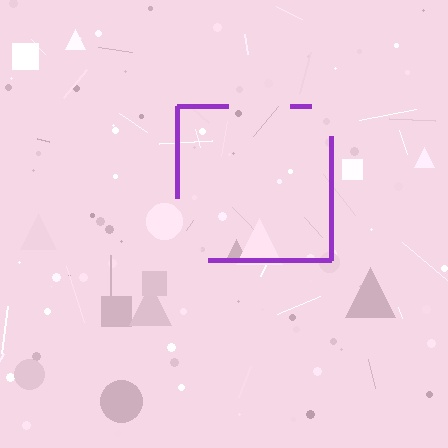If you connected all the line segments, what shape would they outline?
They would outline a square.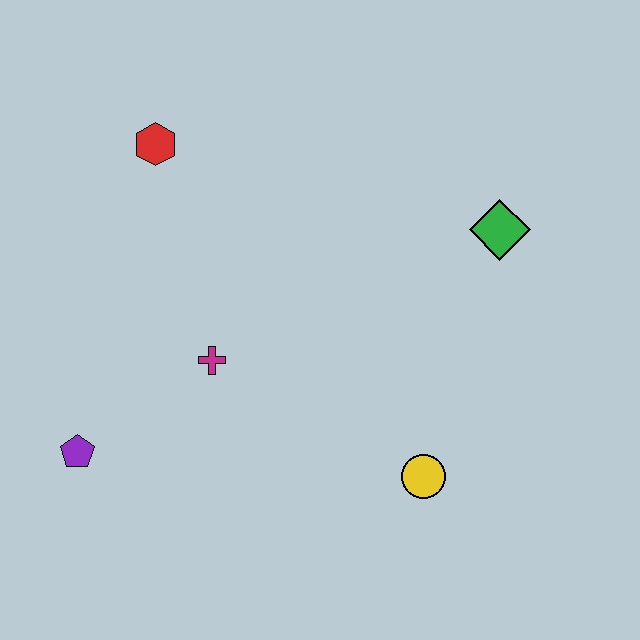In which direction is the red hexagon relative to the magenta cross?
The red hexagon is above the magenta cross.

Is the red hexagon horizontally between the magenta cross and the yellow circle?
No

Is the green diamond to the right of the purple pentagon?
Yes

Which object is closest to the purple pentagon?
The magenta cross is closest to the purple pentagon.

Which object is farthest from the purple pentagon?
The green diamond is farthest from the purple pentagon.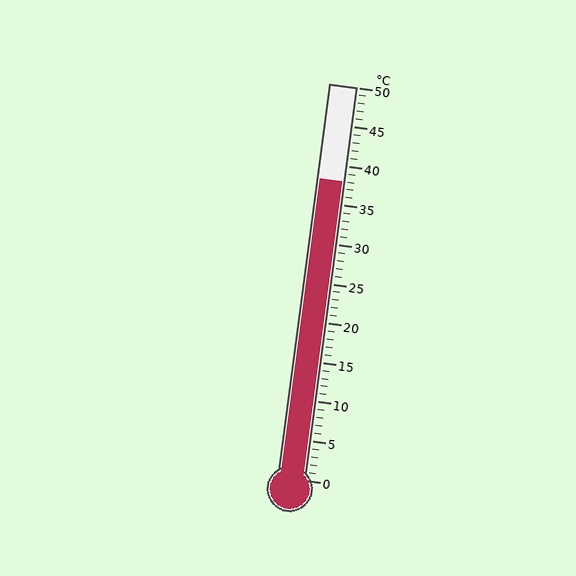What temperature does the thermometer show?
The thermometer shows approximately 38°C.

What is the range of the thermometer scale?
The thermometer scale ranges from 0°C to 50°C.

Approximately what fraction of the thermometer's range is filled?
The thermometer is filled to approximately 75% of its range.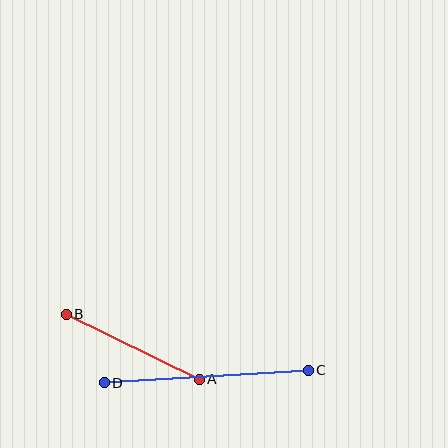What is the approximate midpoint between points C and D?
The midpoint is at approximately (206, 377) pixels.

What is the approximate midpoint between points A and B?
The midpoint is at approximately (133, 347) pixels.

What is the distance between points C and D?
The distance is approximately 204 pixels.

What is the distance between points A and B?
The distance is approximately 148 pixels.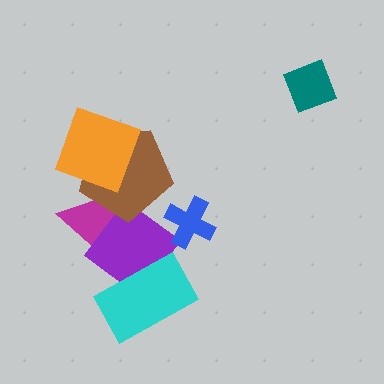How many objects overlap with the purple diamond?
2 objects overlap with the purple diamond.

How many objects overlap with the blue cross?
0 objects overlap with the blue cross.